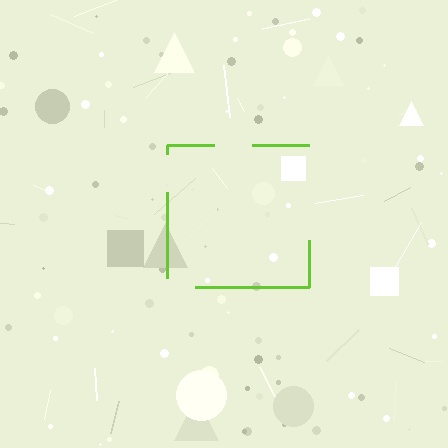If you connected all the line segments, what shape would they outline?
They would outline a square.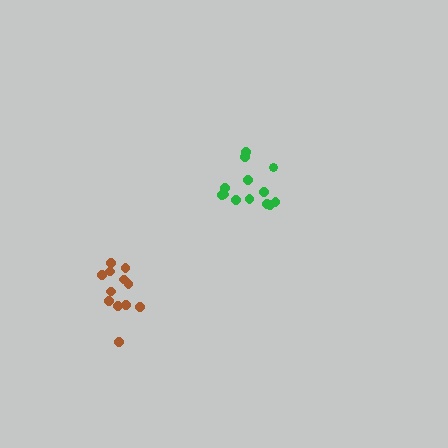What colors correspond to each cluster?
The clusters are colored: brown, green.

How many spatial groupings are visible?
There are 2 spatial groupings.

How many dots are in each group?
Group 1: 12 dots, Group 2: 13 dots (25 total).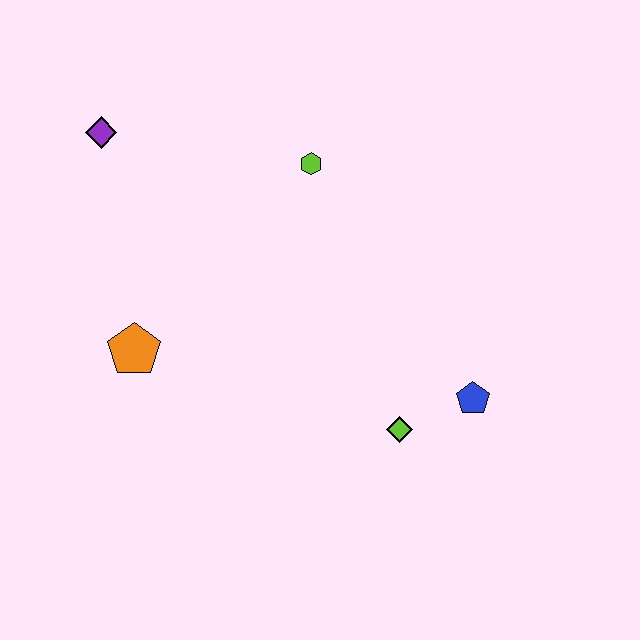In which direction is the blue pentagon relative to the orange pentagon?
The blue pentagon is to the right of the orange pentagon.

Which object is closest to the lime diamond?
The blue pentagon is closest to the lime diamond.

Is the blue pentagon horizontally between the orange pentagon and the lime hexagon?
No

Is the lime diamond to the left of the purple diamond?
No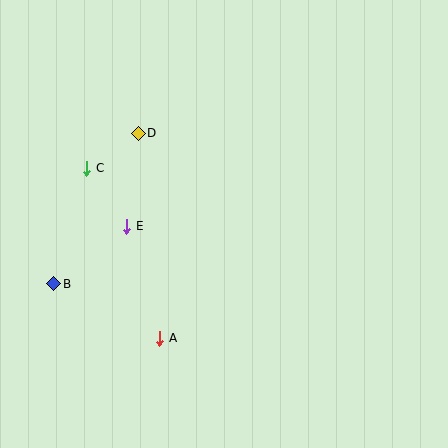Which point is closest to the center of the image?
Point E at (127, 226) is closest to the center.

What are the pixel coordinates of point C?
Point C is at (87, 168).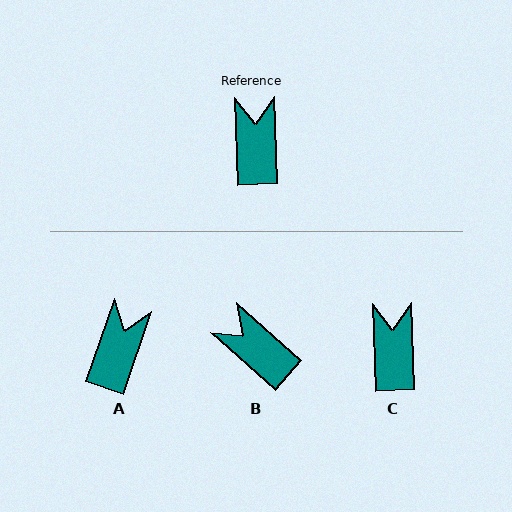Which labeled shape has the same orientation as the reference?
C.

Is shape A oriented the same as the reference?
No, it is off by about 21 degrees.